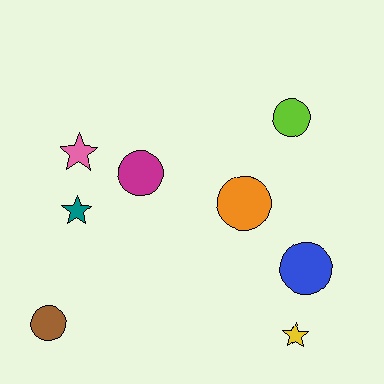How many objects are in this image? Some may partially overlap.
There are 8 objects.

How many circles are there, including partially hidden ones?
There are 5 circles.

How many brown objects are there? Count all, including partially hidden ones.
There is 1 brown object.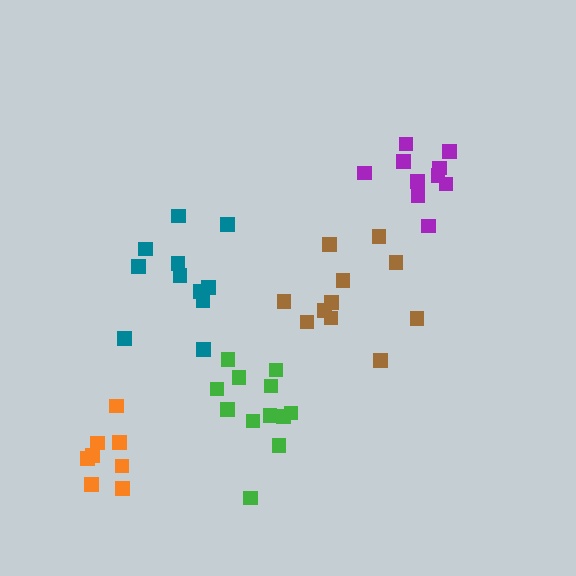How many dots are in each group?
Group 1: 11 dots, Group 2: 11 dots, Group 3: 10 dots, Group 4: 8 dots, Group 5: 12 dots (52 total).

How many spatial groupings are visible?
There are 5 spatial groupings.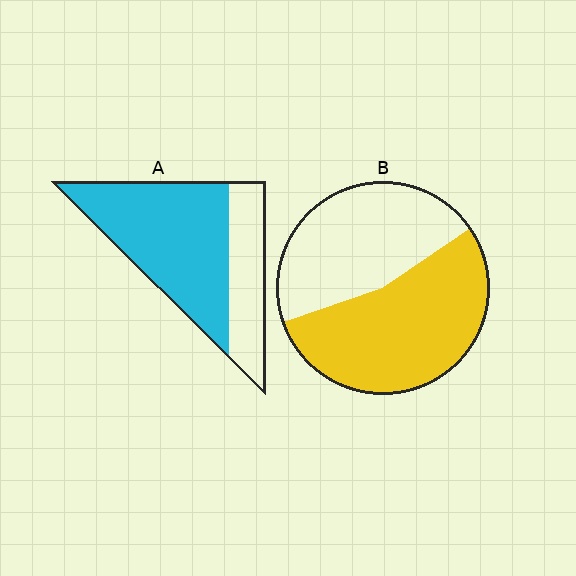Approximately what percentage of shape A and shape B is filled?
A is approximately 70% and B is approximately 55%.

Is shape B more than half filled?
Yes.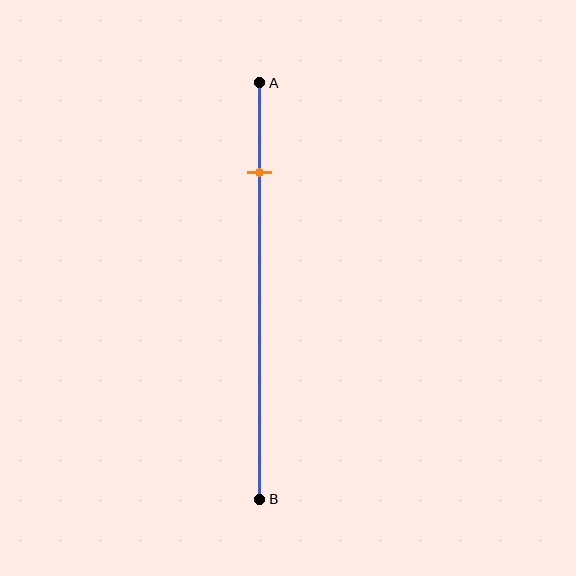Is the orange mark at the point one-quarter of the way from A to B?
No, the mark is at about 20% from A, not at the 25% one-quarter point.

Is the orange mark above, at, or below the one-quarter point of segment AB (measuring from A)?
The orange mark is above the one-quarter point of segment AB.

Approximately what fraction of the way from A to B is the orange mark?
The orange mark is approximately 20% of the way from A to B.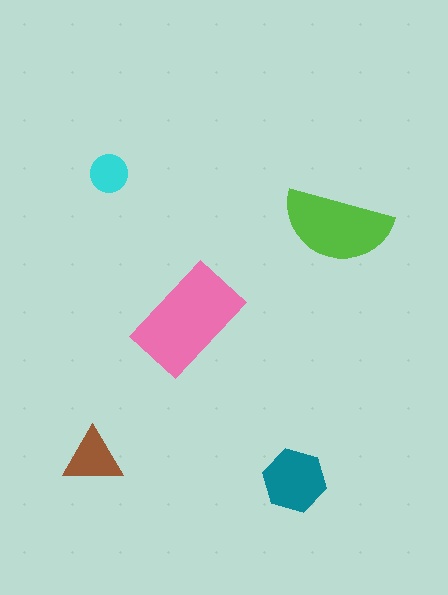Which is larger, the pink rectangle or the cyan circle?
The pink rectangle.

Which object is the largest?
The pink rectangle.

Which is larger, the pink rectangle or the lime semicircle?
The pink rectangle.